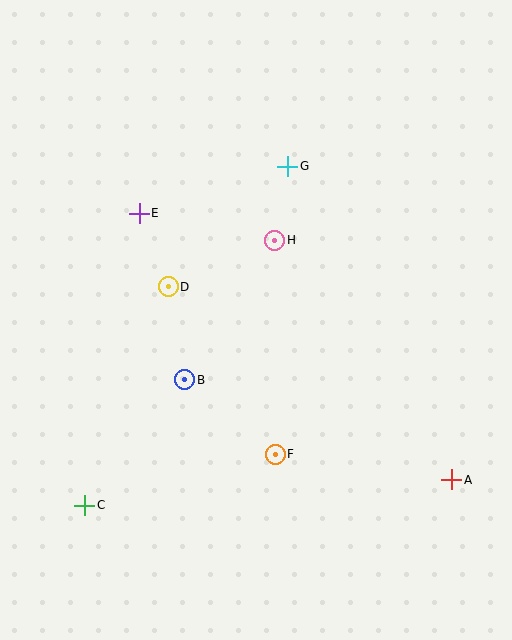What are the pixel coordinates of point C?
Point C is at (85, 505).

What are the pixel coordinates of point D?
Point D is at (168, 287).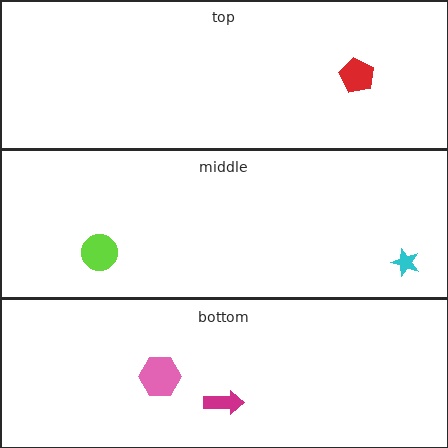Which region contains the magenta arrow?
The bottom region.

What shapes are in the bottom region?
The magenta arrow, the pink hexagon.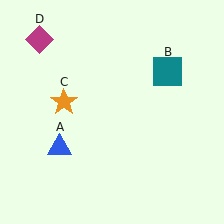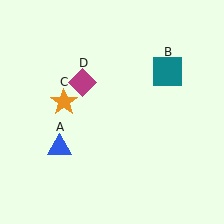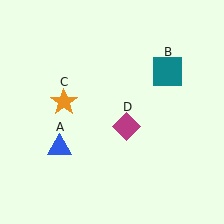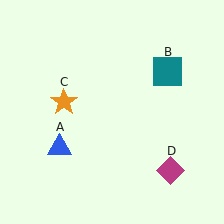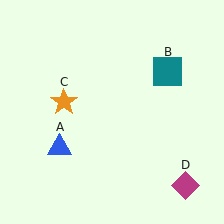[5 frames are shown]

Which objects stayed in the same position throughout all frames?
Blue triangle (object A) and teal square (object B) and orange star (object C) remained stationary.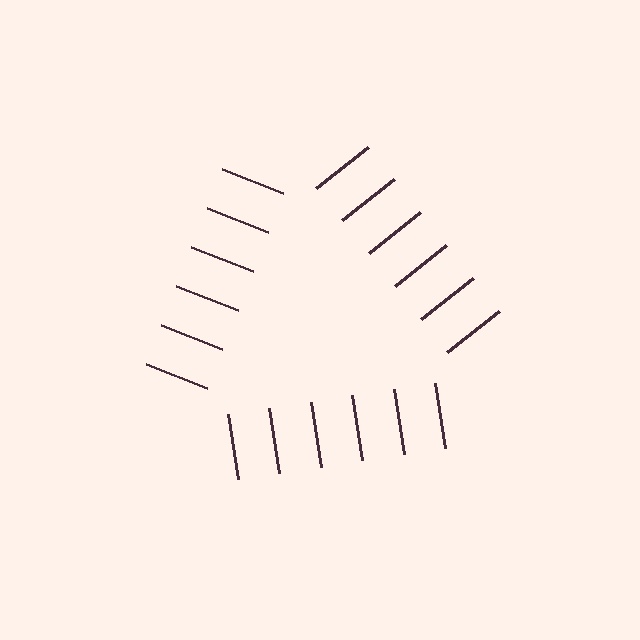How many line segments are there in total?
18 — 6 along each of the 3 edges.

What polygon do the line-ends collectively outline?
An illusory triangle — the line segments terminate on its edges but no continuous stroke is drawn.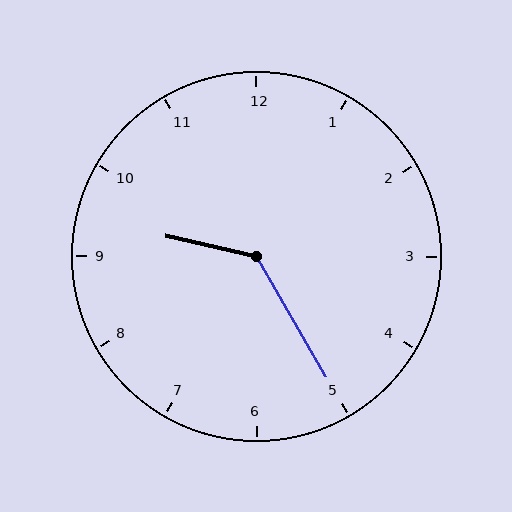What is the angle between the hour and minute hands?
Approximately 132 degrees.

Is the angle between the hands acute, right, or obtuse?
It is obtuse.